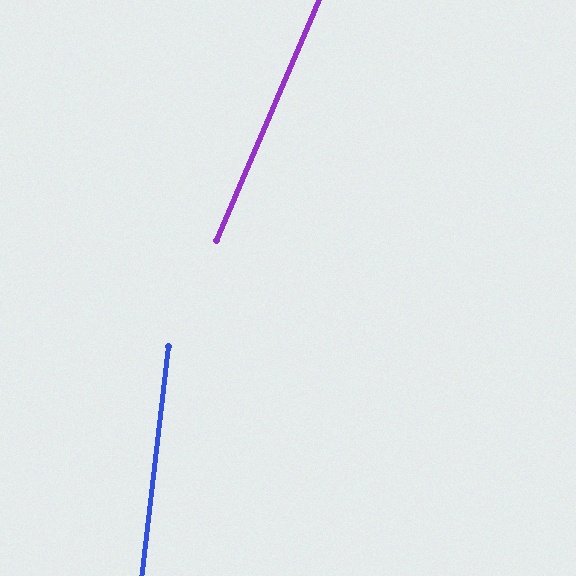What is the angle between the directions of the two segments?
Approximately 16 degrees.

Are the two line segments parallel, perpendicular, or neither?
Neither parallel nor perpendicular — they differ by about 16°.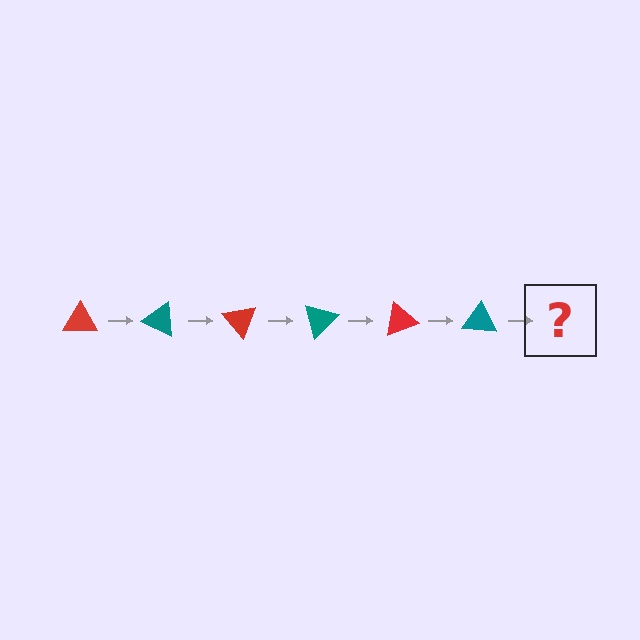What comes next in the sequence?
The next element should be a red triangle, rotated 150 degrees from the start.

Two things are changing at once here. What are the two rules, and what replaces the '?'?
The two rules are that it rotates 25 degrees each step and the color cycles through red and teal. The '?' should be a red triangle, rotated 150 degrees from the start.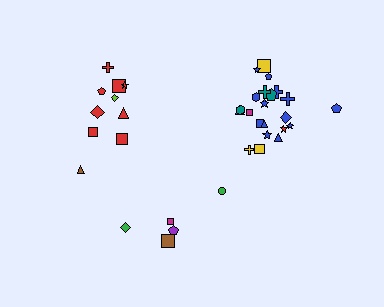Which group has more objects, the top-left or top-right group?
The top-right group.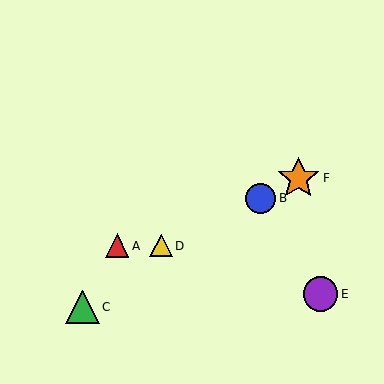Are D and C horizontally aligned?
No, D is at y≈246 and C is at y≈307.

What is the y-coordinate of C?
Object C is at y≈307.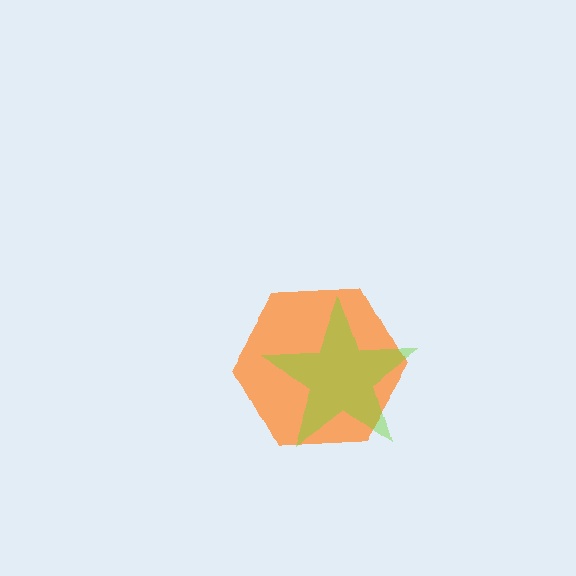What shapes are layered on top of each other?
The layered shapes are: an orange hexagon, a lime star.